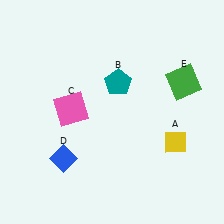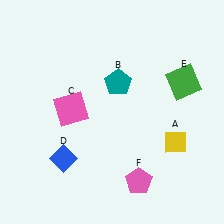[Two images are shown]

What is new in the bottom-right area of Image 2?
A pink pentagon (F) was added in the bottom-right area of Image 2.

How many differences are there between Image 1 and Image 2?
There is 1 difference between the two images.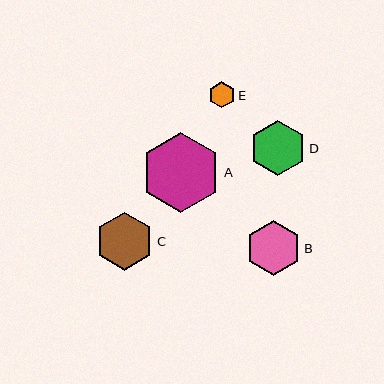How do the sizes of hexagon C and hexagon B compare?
Hexagon C and hexagon B are approximately the same size.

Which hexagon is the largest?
Hexagon A is the largest with a size of approximately 80 pixels.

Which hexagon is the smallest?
Hexagon E is the smallest with a size of approximately 26 pixels.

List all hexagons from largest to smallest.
From largest to smallest: A, C, D, B, E.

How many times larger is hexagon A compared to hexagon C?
Hexagon A is approximately 1.4 times the size of hexagon C.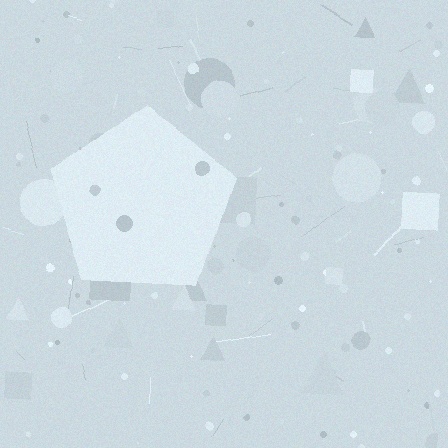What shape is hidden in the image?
A pentagon is hidden in the image.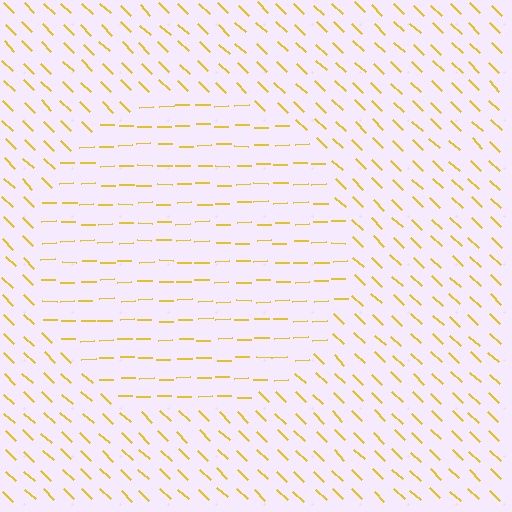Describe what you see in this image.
The image is filled with small yellow line segments. A circle region in the image has lines oriented differently from the surrounding lines, creating a visible texture boundary.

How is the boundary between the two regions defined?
The boundary is defined purely by a change in line orientation (approximately 45 degrees difference). All lines are the same color and thickness.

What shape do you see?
I see a circle.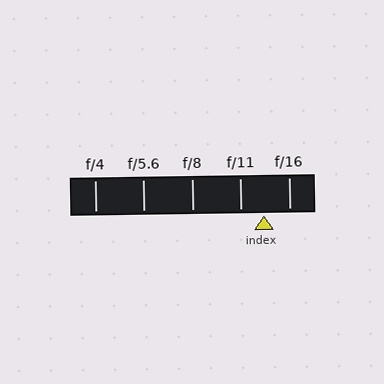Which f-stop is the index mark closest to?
The index mark is closest to f/11.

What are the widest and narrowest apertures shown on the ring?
The widest aperture shown is f/4 and the narrowest is f/16.